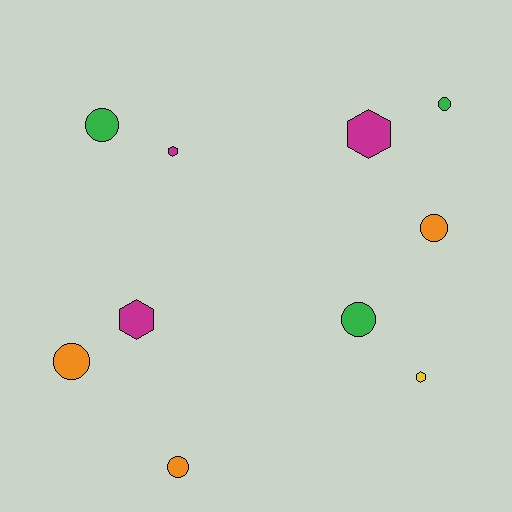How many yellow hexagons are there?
There is 1 yellow hexagon.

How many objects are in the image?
There are 10 objects.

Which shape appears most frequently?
Circle, with 6 objects.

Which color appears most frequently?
Orange, with 3 objects.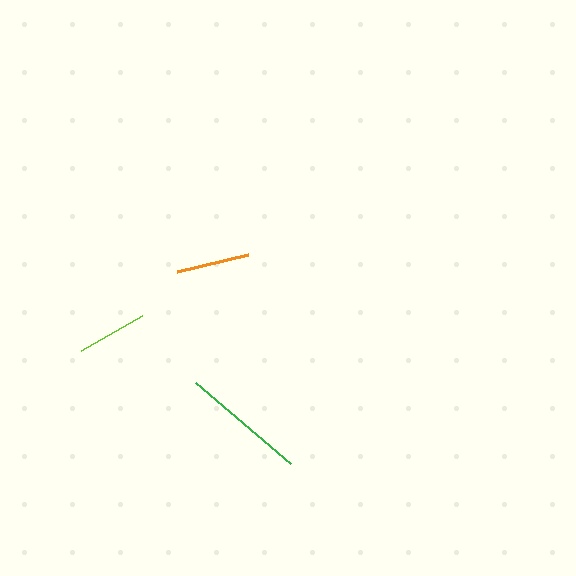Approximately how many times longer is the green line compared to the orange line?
The green line is approximately 1.7 times the length of the orange line.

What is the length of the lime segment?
The lime segment is approximately 71 pixels long.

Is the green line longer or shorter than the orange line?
The green line is longer than the orange line.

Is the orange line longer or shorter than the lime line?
The orange line is longer than the lime line.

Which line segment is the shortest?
The lime line is the shortest at approximately 71 pixels.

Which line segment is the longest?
The green line is the longest at approximately 125 pixels.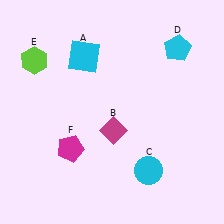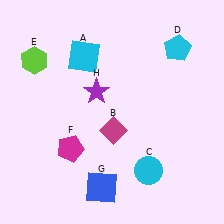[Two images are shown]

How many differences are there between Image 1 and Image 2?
There are 2 differences between the two images.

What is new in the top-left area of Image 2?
A purple star (H) was added in the top-left area of Image 2.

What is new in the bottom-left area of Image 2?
A blue square (G) was added in the bottom-left area of Image 2.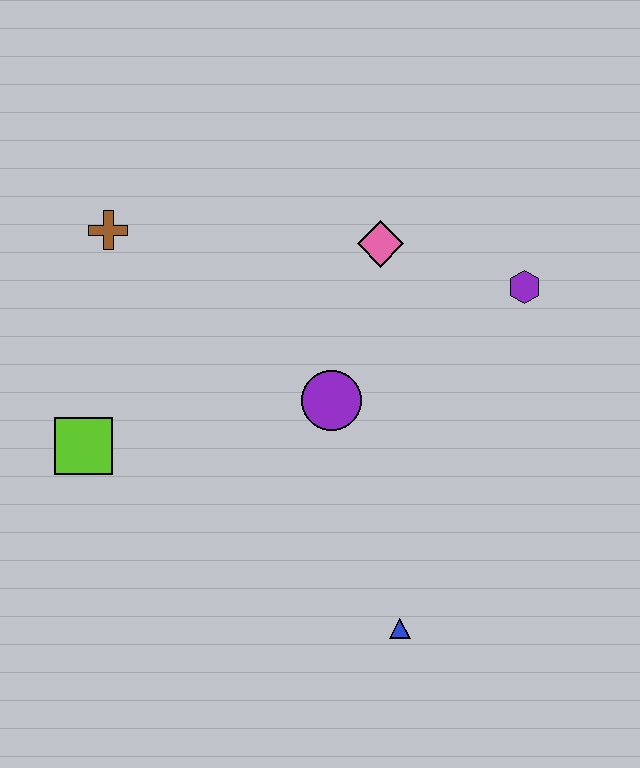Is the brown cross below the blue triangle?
No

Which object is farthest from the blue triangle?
The brown cross is farthest from the blue triangle.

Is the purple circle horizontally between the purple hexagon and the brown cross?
Yes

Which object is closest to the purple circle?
The pink diamond is closest to the purple circle.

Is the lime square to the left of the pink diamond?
Yes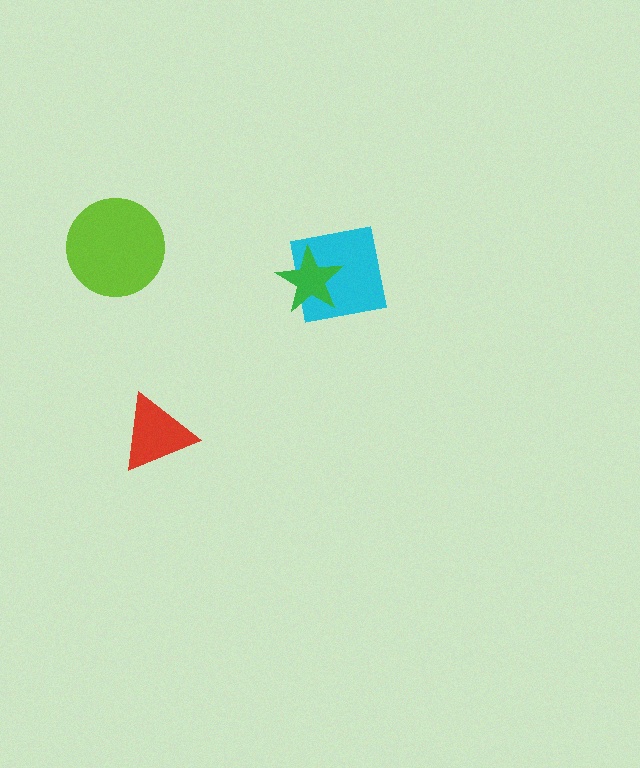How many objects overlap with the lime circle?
0 objects overlap with the lime circle.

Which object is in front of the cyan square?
The green star is in front of the cyan square.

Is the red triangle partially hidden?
No, no other shape covers it.